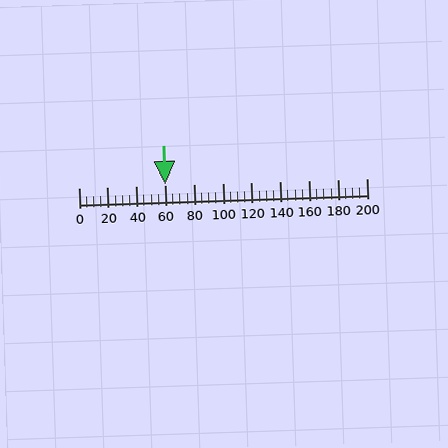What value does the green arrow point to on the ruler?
The green arrow points to approximately 60.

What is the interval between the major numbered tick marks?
The major tick marks are spaced 20 units apart.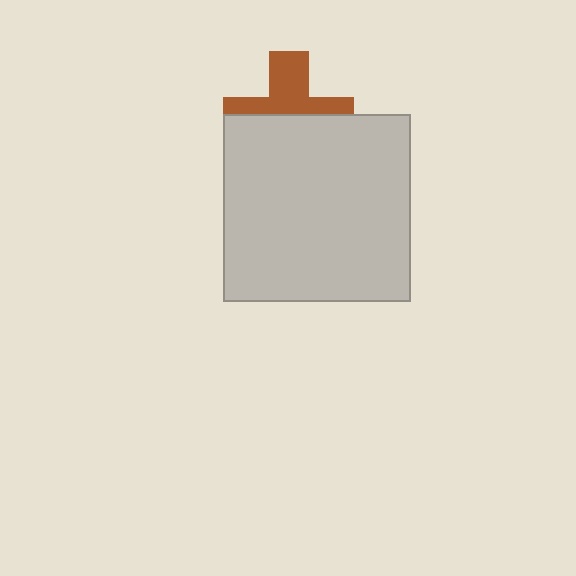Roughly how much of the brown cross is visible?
A small part of it is visible (roughly 45%).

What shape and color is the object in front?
The object in front is a light gray square.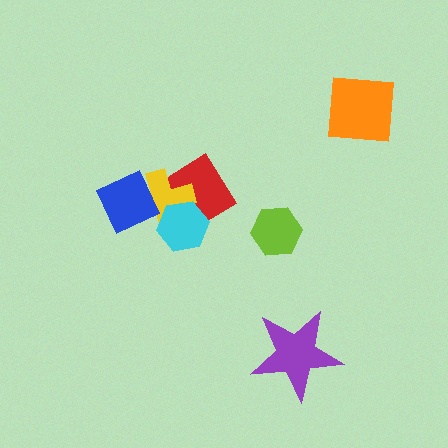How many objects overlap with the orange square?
0 objects overlap with the orange square.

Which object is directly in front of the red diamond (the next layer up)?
The yellow cross is directly in front of the red diamond.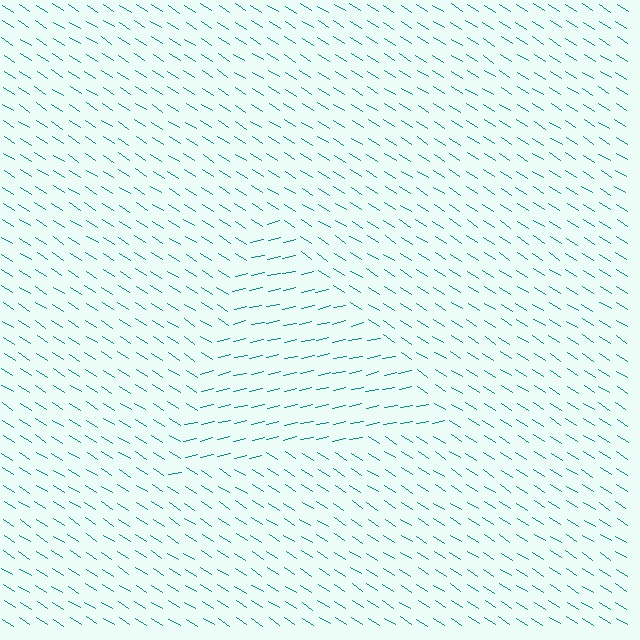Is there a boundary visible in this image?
Yes, there is a texture boundary formed by a change in line orientation.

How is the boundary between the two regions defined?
The boundary is defined purely by a change in line orientation (approximately 45 degrees difference). All lines are the same color and thickness.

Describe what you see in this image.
The image is filled with small teal line segments. A triangle region in the image has lines oriented differently from the surrounding lines, creating a visible texture boundary.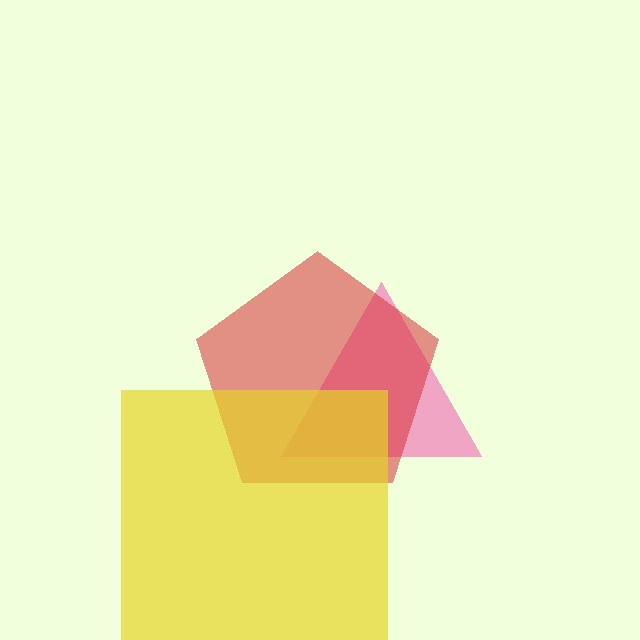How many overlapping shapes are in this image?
There are 3 overlapping shapes in the image.